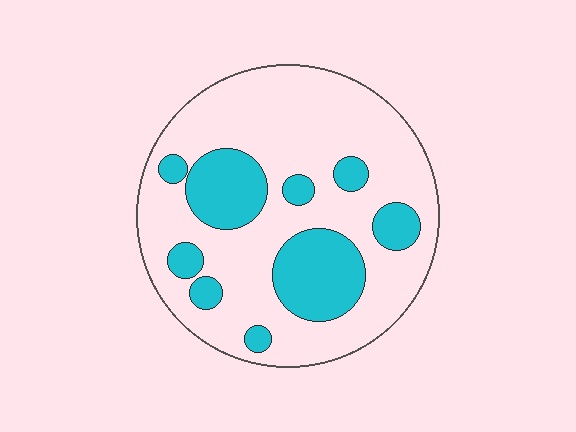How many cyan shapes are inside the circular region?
9.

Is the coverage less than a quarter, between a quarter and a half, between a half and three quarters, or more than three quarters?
Between a quarter and a half.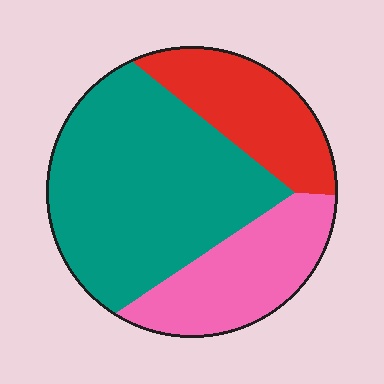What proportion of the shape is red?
Red covers 22% of the shape.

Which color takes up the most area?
Teal, at roughly 55%.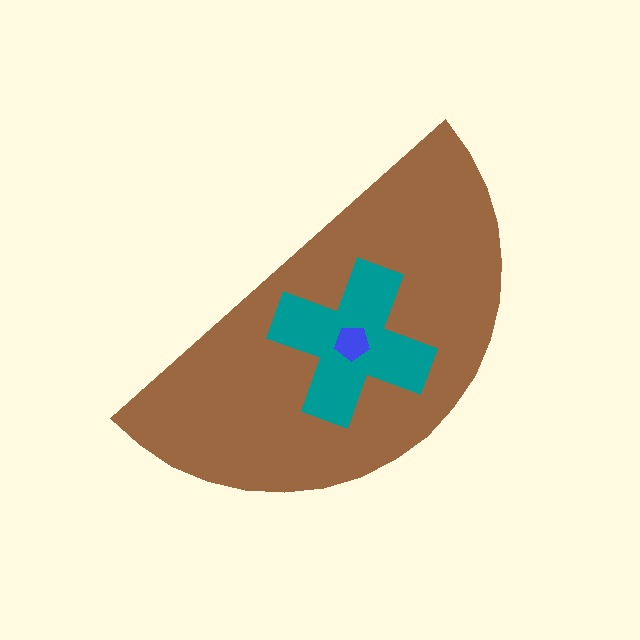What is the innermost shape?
The blue pentagon.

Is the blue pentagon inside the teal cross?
Yes.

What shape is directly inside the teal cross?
The blue pentagon.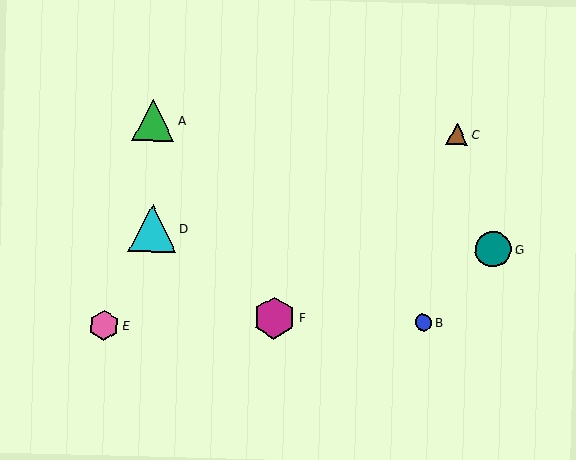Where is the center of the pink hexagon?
The center of the pink hexagon is at (104, 326).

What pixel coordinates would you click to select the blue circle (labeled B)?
Click at (423, 322) to select the blue circle B.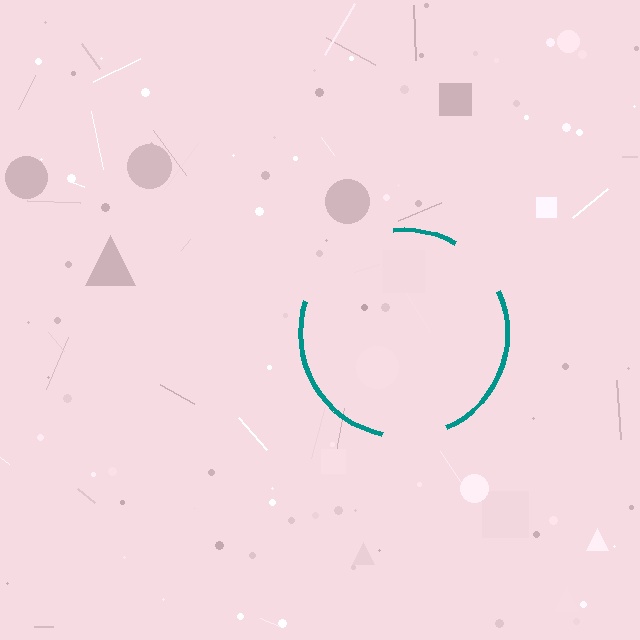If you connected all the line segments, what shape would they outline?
They would outline a circle.